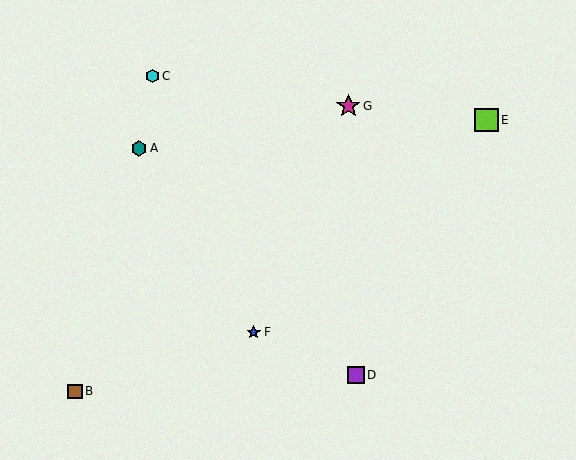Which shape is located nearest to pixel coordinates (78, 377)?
The brown square (labeled B) at (75, 391) is nearest to that location.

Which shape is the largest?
The magenta star (labeled G) is the largest.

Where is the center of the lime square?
The center of the lime square is at (486, 120).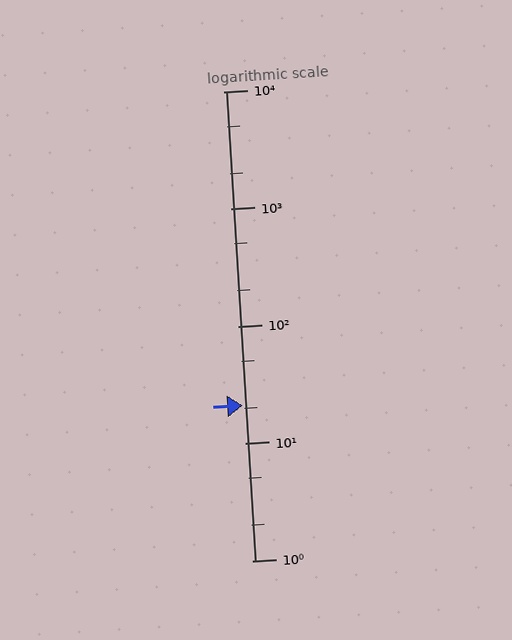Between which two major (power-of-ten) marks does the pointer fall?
The pointer is between 10 and 100.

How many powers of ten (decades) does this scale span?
The scale spans 4 decades, from 1 to 10000.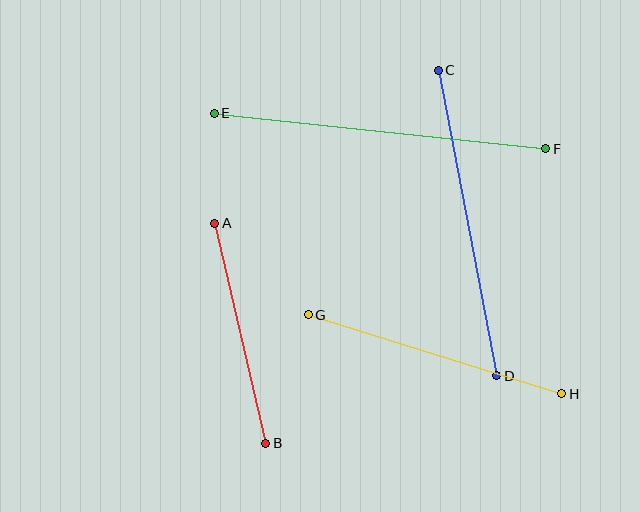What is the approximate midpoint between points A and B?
The midpoint is at approximately (240, 333) pixels.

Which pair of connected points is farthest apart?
Points E and F are farthest apart.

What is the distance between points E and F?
The distance is approximately 333 pixels.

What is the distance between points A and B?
The distance is approximately 226 pixels.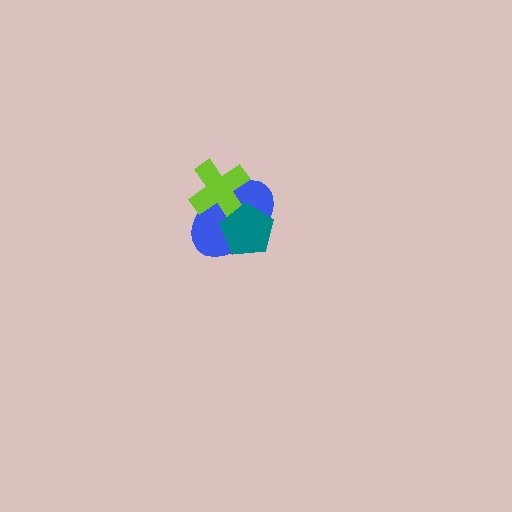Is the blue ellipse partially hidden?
Yes, it is partially covered by another shape.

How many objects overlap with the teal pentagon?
2 objects overlap with the teal pentagon.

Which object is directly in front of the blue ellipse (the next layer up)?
The lime cross is directly in front of the blue ellipse.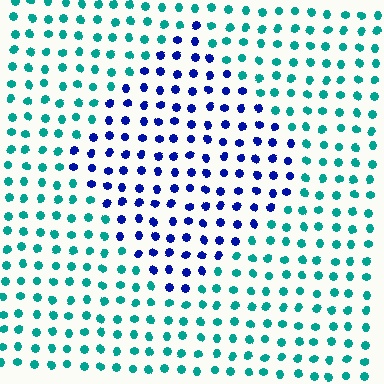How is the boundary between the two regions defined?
The boundary is defined purely by a slight shift in hue (about 62 degrees). Spacing, size, and orientation are identical on both sides.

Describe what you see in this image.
The image is filled with small teal elements in a uniform arrangement. A diamond-shaped region is visible where the elements are tinted to a slightly different hue, forming a subtle color boundary.